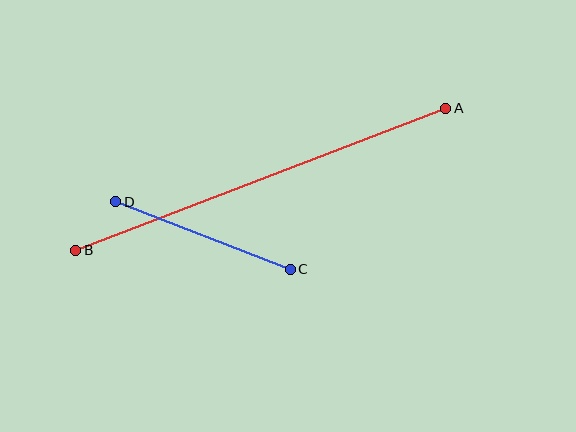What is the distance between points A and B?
The distance is approximately 397 pixels.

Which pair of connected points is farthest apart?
Points A and B are farthest apart.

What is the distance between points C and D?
The distance is approximately 187 pixels.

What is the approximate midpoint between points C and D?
The midpoint is at approximately (203, 236) pixels.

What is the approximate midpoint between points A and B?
The midpoint is at approximately (261, 179) pixels.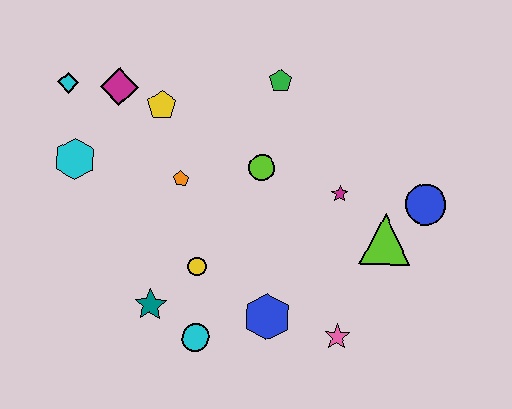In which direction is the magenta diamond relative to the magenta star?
The magenta diamond is to the left of the magenta star.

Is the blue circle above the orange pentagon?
No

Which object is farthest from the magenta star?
The cyan diamond is farthest from the magenta star.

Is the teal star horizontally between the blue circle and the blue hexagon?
No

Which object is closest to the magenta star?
The lime triangle is closest to the magenta star.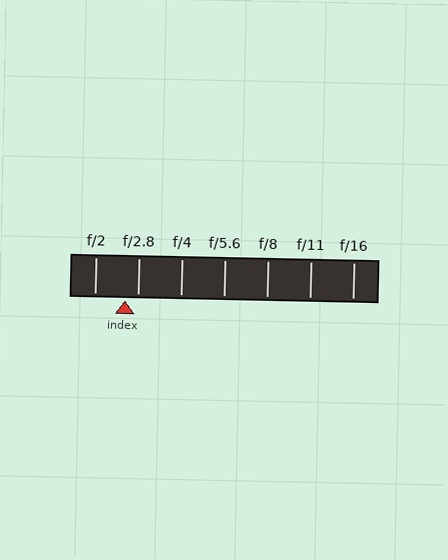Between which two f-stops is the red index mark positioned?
The index mark is between f/2 and f/2.8.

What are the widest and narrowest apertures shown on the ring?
The widest aperture shown is f/2 and the narrowest is f/16.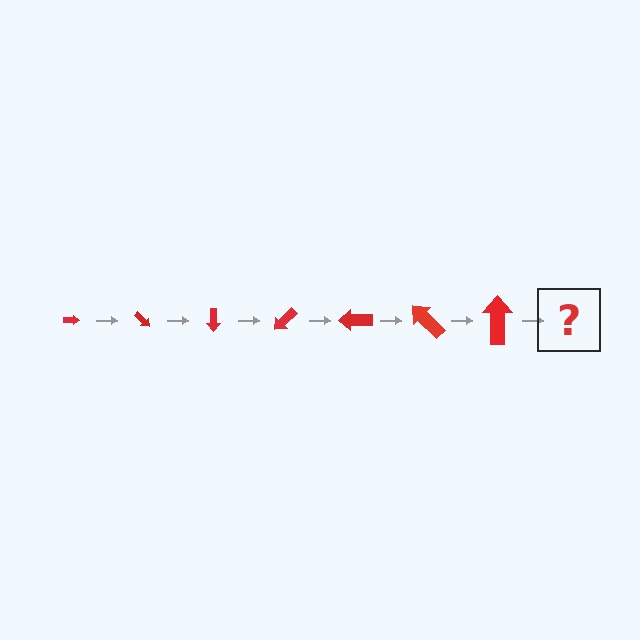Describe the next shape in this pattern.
It should be an arrow, larger than the previous one and rotated 315 degrees from the start.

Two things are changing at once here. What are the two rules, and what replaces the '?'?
The two rules are that the arrow grows larger each step and it rotates 45 degrees each step. The '?' should be an arrow, larger than the previous one and rotated 315 degrees from the start.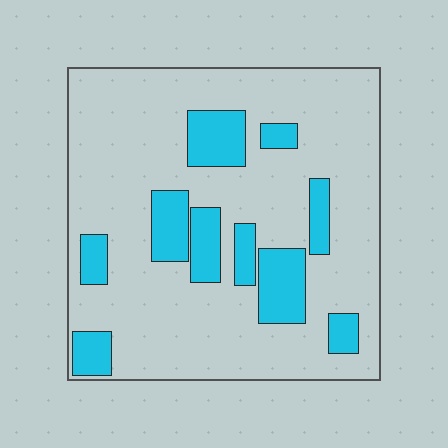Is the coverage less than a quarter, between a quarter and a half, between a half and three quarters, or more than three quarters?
Less than a quarter.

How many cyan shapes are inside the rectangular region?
10.